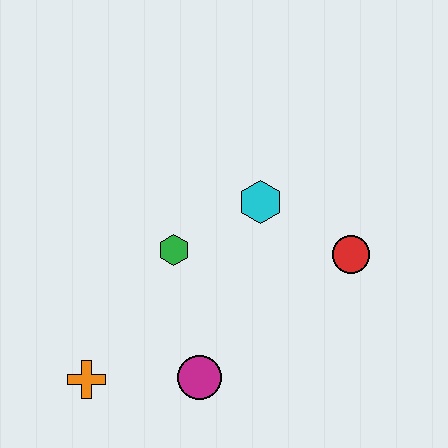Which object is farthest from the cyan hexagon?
The orange cross is farthest from the cyan hexagon.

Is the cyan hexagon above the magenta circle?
Yes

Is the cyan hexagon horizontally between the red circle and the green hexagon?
Yes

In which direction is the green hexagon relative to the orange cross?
The green hexagon is above the orange cross.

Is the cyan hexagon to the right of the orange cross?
Yes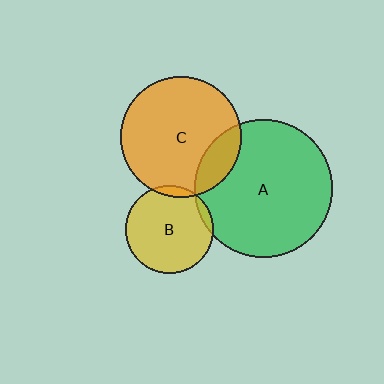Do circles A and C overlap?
Yes.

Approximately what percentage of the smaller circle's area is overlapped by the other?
Approximately 15%.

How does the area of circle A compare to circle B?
Approximately 2.5 times.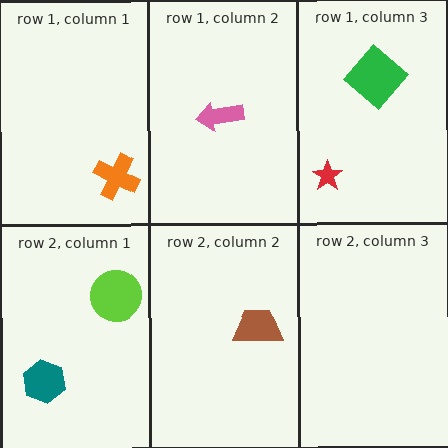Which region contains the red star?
The row 1, column 3 region.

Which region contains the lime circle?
The row 2, column 1 region.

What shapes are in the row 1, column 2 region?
The pink arrow.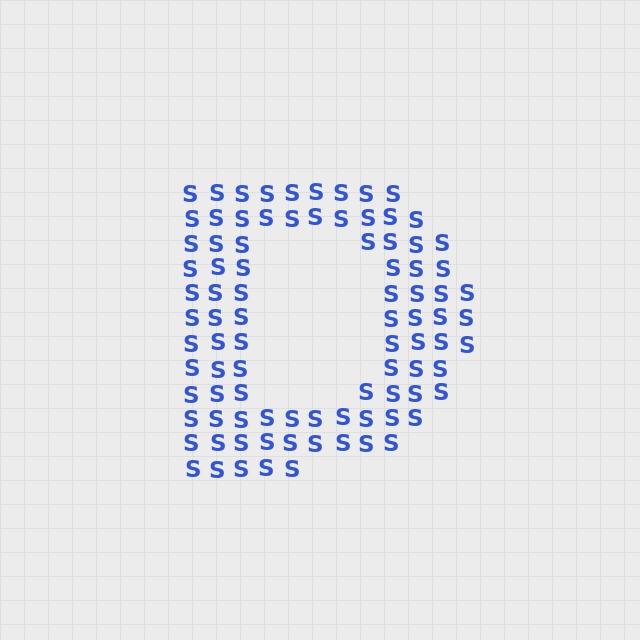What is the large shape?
The large shape is the letter D.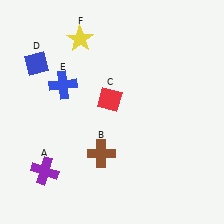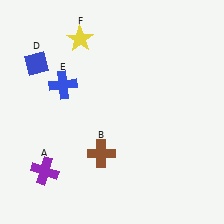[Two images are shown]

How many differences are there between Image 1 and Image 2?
There is 1 difference between the two images.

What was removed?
The red diamond (C) was removed in Image 2.